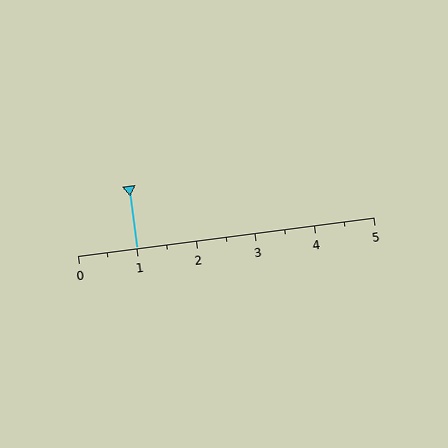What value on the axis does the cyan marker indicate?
The marker indicates approximately 1.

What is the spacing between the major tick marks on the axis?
The major ticks are spaced 1 apart.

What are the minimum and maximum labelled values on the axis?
The axis runs from 0 to 5.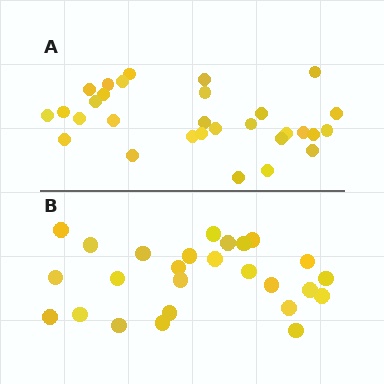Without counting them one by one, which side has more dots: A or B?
Region A (the top region) has more dots.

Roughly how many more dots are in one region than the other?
Region A has about 4 more dots than region B.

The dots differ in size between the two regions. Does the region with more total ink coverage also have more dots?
No. Region B has more total ink coverage because its dots are larger, but region A actually contains more individual dots. Total area can be misleading — the number of items is what matters here.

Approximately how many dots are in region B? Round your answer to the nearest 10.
About 30 dots. (The exact count is 26, which rounds to 30.)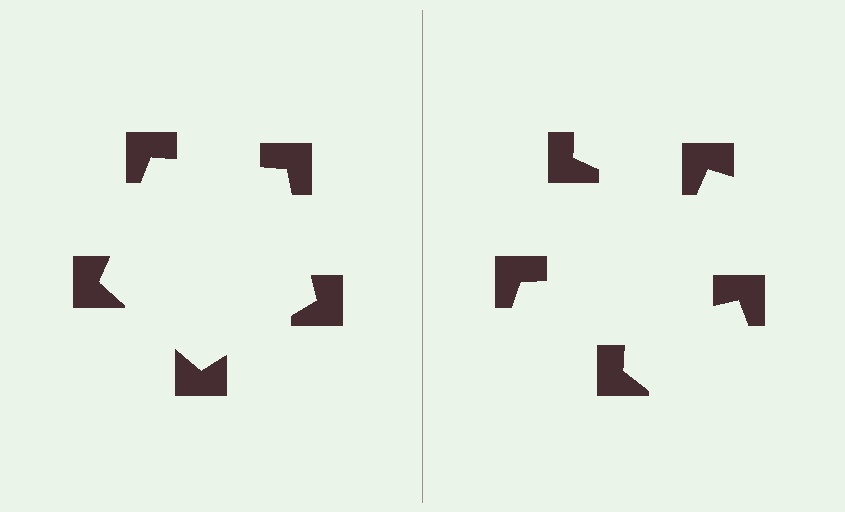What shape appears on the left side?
An illusory pentagon.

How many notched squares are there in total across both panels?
10 — 5 on each side.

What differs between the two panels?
The notched squares are positioned identically on both sides; only the wedge orientations differ. On the left they align to a pentagon; on the right they are misaligned.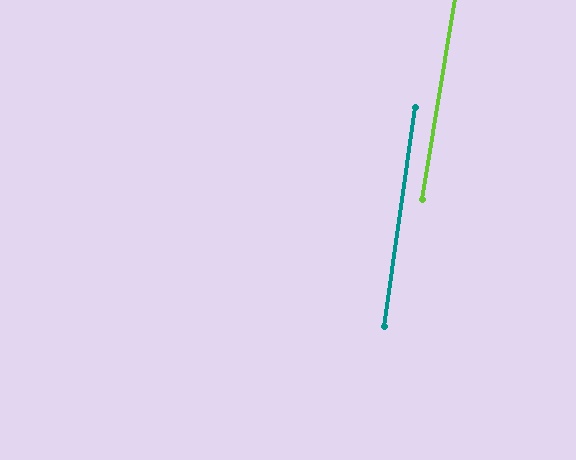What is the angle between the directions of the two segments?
Approximately 1 degree.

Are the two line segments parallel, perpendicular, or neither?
Parallel — their directions differ by only 0.9°.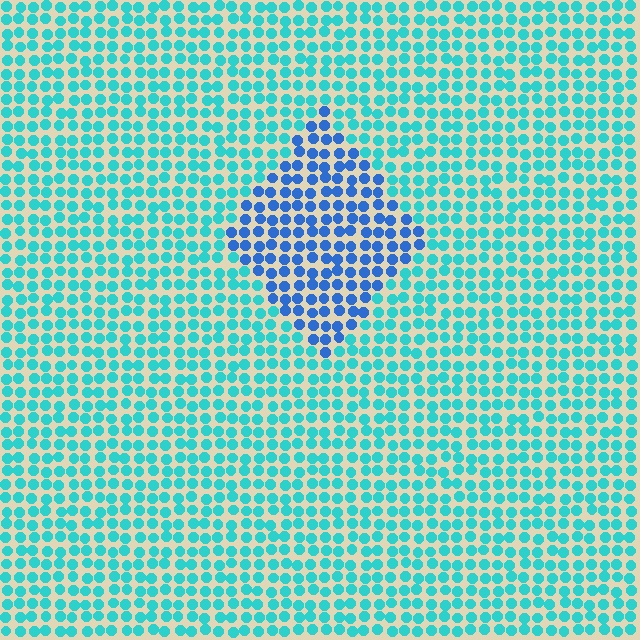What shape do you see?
I see a diamond.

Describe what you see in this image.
The image is filled with small cyan elements in a uniform arrangement. A diamond-shaped region is visible where the elements are tinted to a slightly different hue, forming a subtle color boundary.